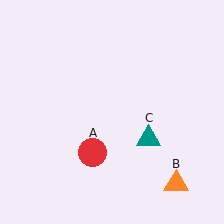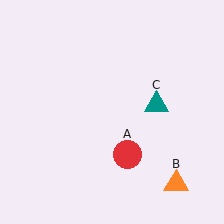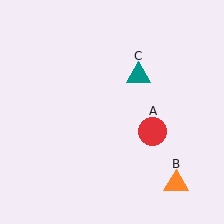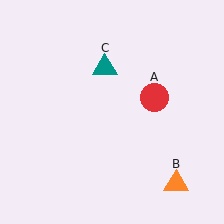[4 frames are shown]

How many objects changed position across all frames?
2 objects changed position: red circle (object A), teal triangle (object C).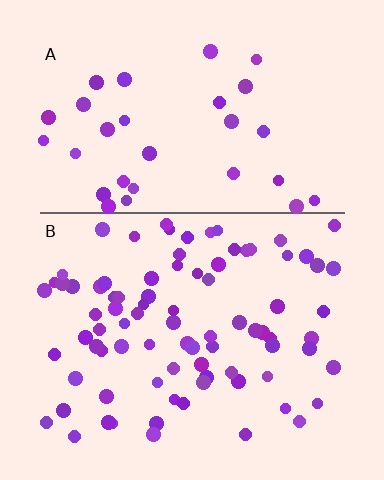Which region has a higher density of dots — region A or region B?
B (the bottom).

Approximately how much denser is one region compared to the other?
Approximately 2.6× — region B over region A.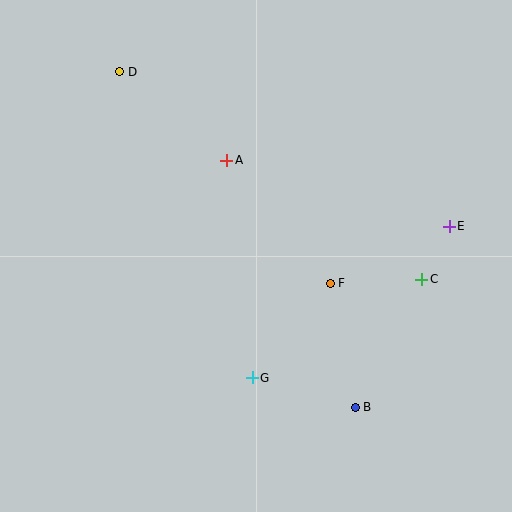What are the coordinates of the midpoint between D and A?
The midpoint between D and A is at (173, 116).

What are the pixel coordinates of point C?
Point C is at (422, 279).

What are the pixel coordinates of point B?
Point B is at (355, 407).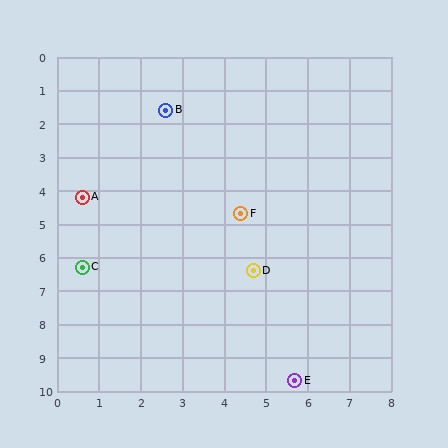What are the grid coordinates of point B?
Point B is at approximately (2.6, 1.6).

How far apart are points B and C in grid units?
Points B and C are about 5.1 grid units apart.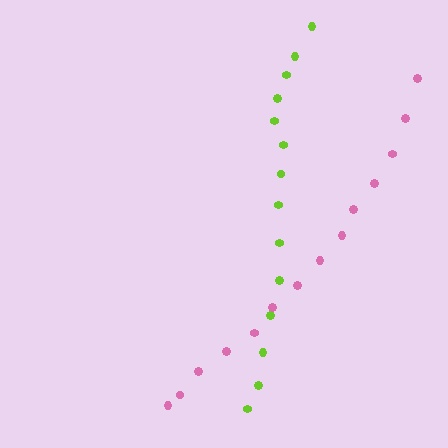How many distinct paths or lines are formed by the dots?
There are 2 distinct paths.